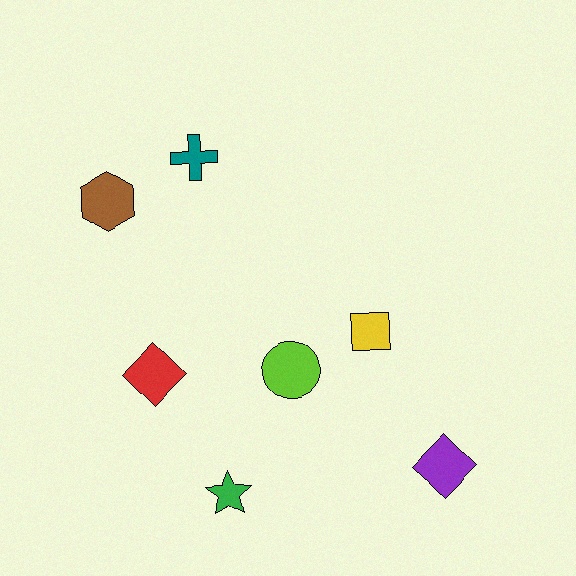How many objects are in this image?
There are 7 objects.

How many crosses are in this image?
There is 1 cross.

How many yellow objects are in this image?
There is 1 yellow object.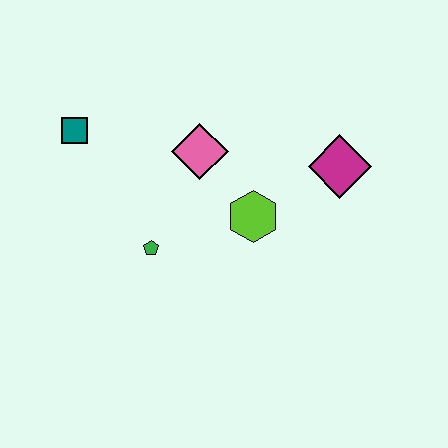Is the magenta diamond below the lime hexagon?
No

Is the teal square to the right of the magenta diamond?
No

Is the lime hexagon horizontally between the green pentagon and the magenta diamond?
Yes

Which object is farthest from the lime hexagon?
The teal square is farthest from the lime hexagon.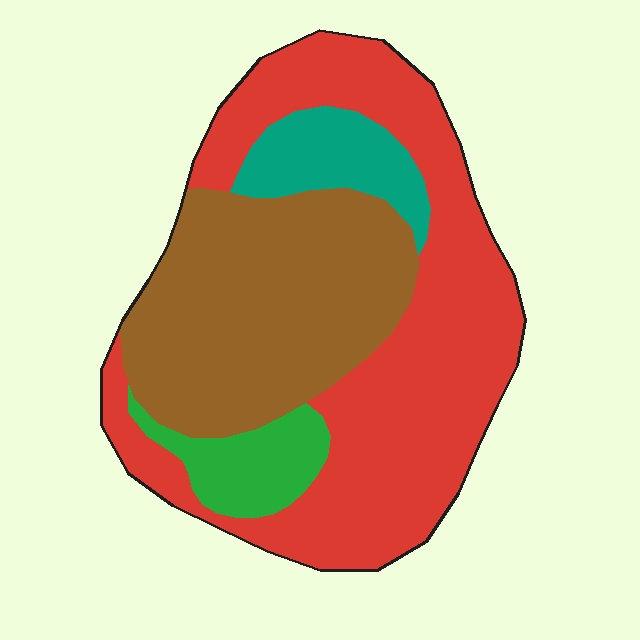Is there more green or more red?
Red.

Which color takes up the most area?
Red, at roughly 50%.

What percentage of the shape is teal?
Teal takes up about one tenth (1/10) of the shape.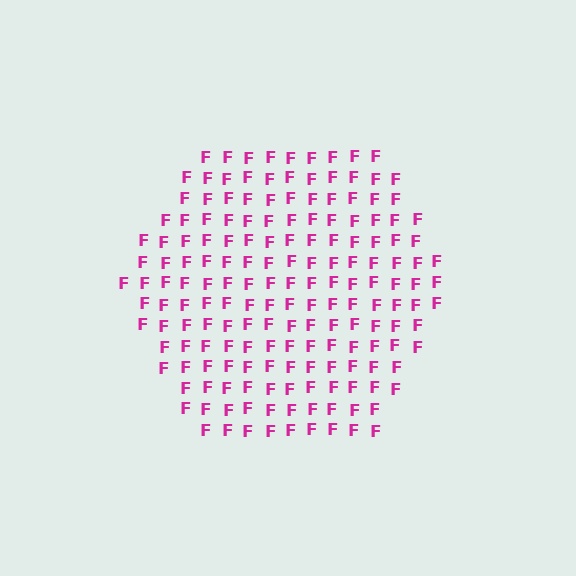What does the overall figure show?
The overall figure shows a hexagon.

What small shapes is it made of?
It is made of small letter F's.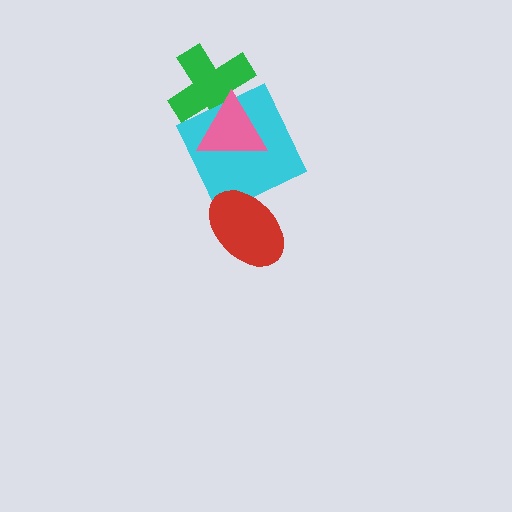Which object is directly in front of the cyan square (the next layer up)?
The pink triangle is directly in front of the cyan square.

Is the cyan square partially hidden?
Yes, it is partially covered by another shape.